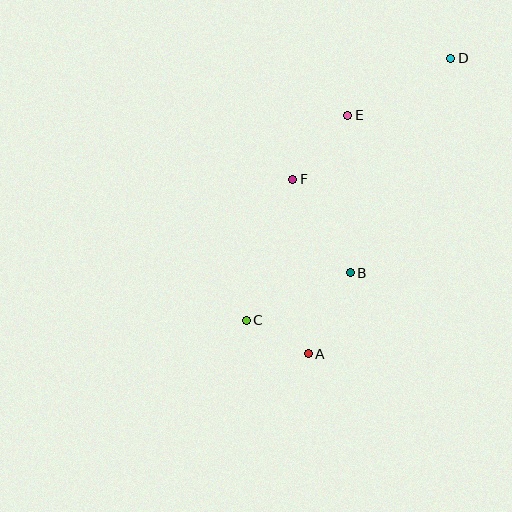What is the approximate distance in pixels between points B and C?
The distance between B and C is approximately 114 pixels.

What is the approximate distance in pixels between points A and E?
The distance between A and E is approximately 242 pixels.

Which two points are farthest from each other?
Points C and D are farthest from each other.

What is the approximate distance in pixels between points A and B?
The distance between A and B is approximately 91 pixels.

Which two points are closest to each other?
Points A and C are closest to each other.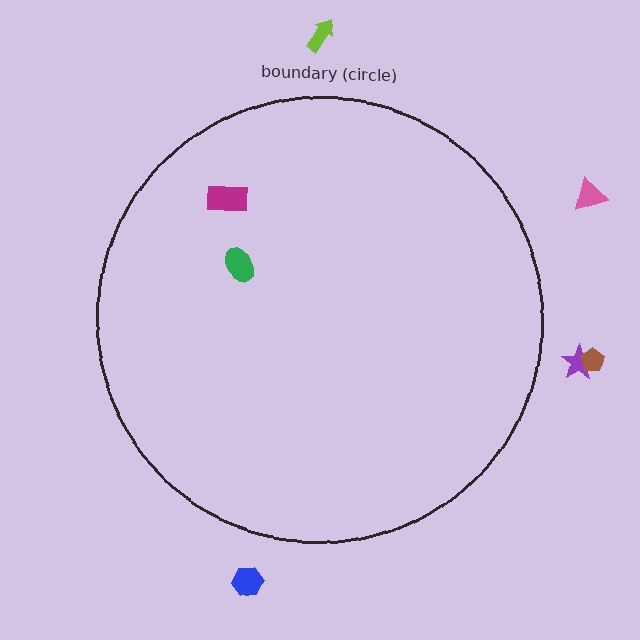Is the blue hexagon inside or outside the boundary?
Outside.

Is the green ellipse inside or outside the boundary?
Inside.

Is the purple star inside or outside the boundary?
Outside.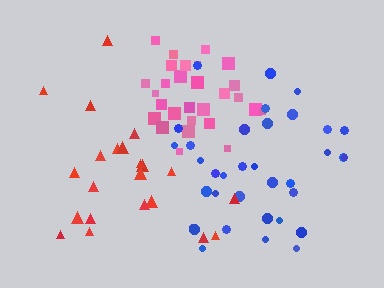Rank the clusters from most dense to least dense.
pink, blue, red.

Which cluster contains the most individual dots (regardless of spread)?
Blue (35).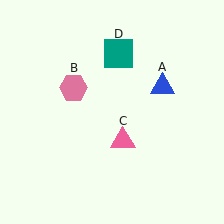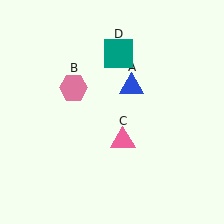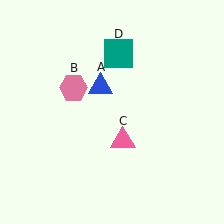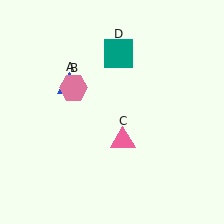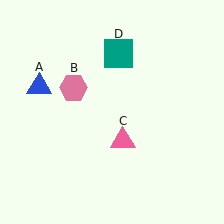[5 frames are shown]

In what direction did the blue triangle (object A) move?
The blue triangle (object A) moved left.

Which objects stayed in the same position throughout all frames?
Pink hexagon (object B) and pink triangle (object C) and teal square (object D) remained stationary.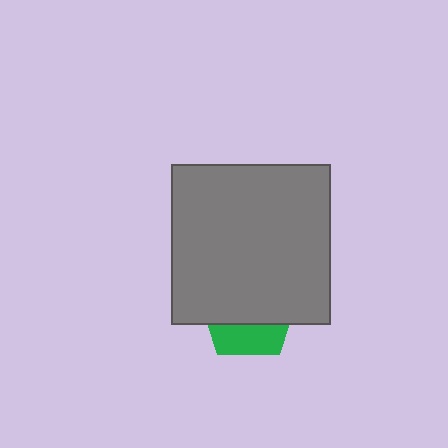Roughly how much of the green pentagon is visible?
A small part of it is visible (roughly 32%).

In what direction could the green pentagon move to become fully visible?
The green pentagon could move down. That would shift it out from behind the gray square entirely.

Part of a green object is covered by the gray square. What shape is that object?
It is a pentagon.